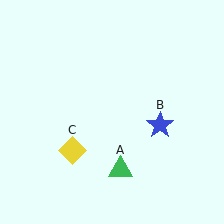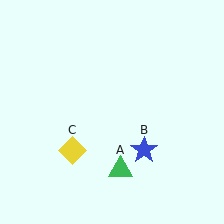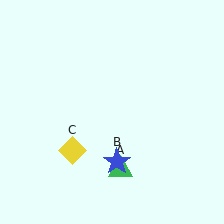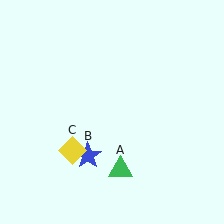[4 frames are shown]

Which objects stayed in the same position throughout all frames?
Green triangle (object A) and yellow diamond (object C) remained stationary.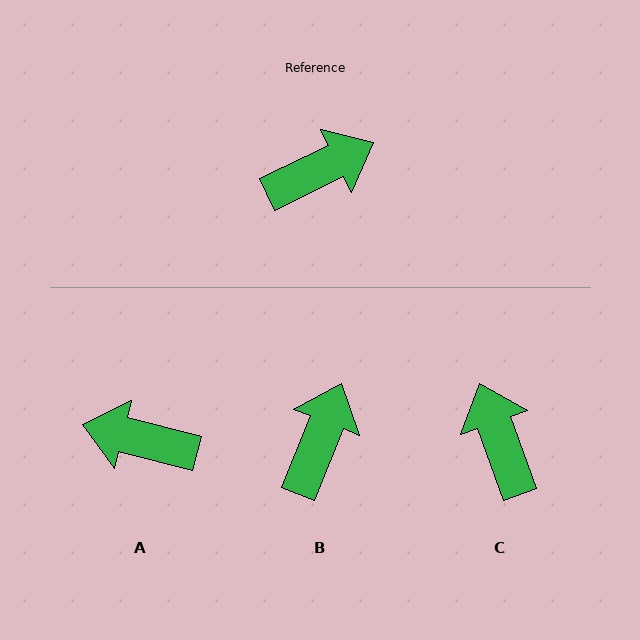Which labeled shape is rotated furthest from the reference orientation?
A, about 140 degrees away.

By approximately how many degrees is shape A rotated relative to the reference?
Approximately 140 degrees counter-clockwise.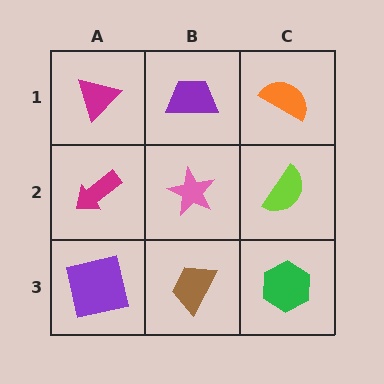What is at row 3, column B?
A brown trapezoid.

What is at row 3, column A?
A purple square.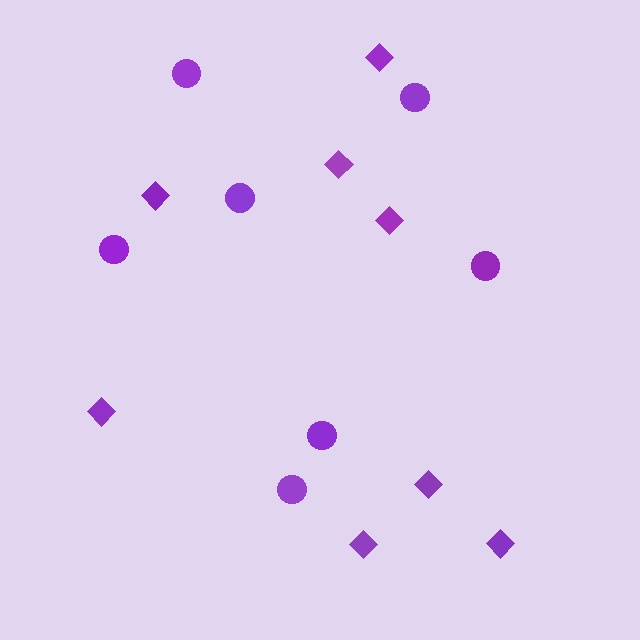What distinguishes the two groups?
There are 2 groups: one group of circles (7) and one group of diamonds (8).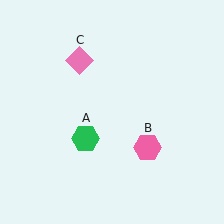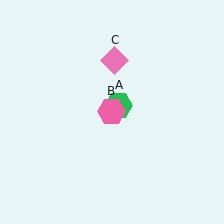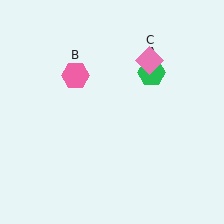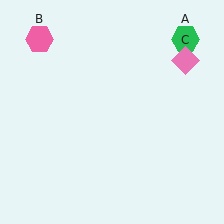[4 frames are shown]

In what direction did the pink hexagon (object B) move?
The pink hexagon (object B) moved up and to the left.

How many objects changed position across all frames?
3 objects changed position: green hexagon (object A), pink hexagon (object B), pink diamond (object C).